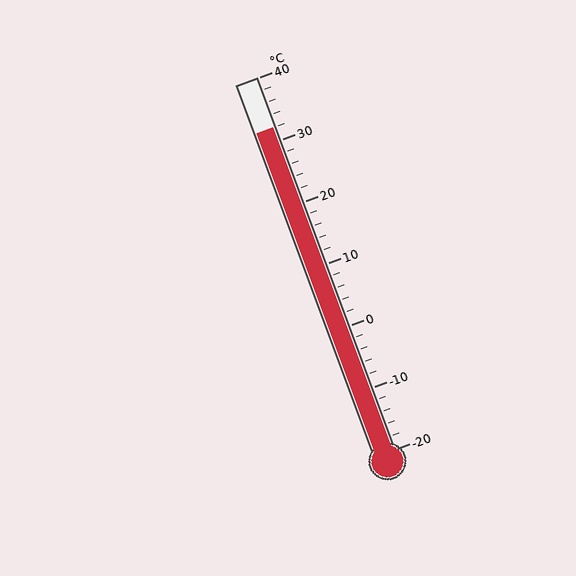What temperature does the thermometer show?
The thermometer shows approximately 32°C.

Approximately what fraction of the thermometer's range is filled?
The thermometer is filled to approximately 85% of its range.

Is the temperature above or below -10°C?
The temperature is above -10°C.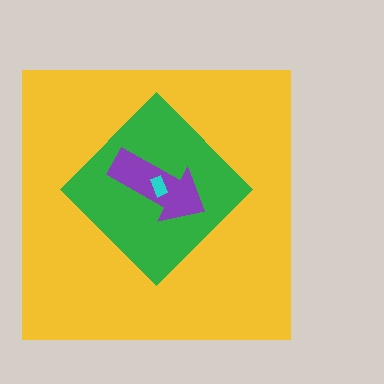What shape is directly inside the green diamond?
The purple arrow.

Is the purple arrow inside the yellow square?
Yes.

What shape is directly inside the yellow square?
The green diamond.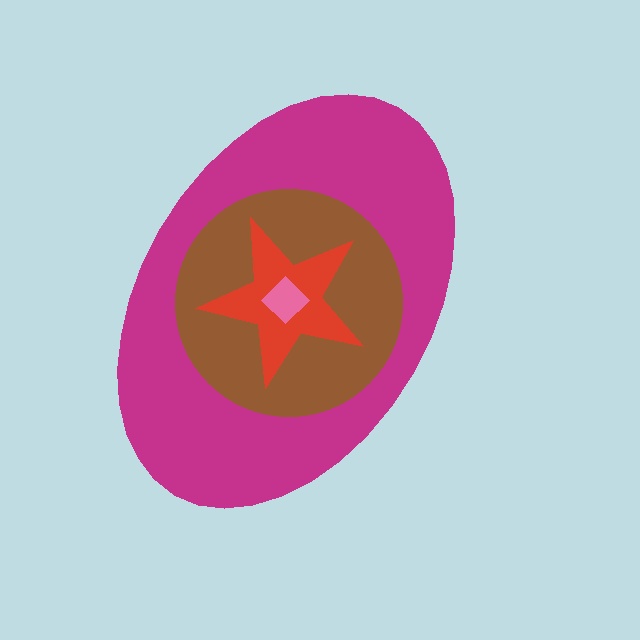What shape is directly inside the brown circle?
The red star.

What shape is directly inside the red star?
The pink diamond.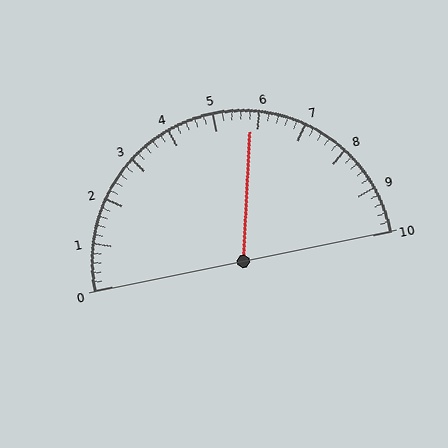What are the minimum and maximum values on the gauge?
The gauge ranges from 0 to 10.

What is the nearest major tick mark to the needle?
The nearest major tick mark is 6.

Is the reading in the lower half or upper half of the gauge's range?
The reading is in the upper half of the range (0 to 10).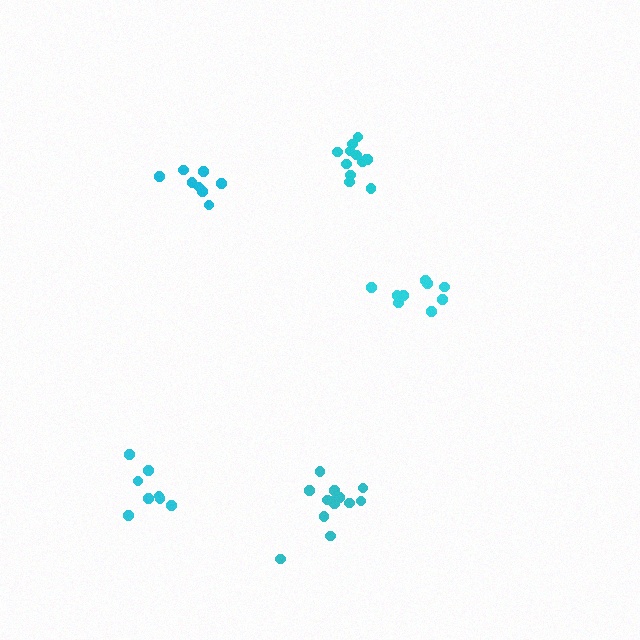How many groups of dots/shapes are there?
There are 5 groups.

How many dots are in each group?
Group 1: 9 dots, Group 2: 13 dots, Group 3: 12 dots, Group 4: 8 dots, Group 5: 8 dots (50 total).